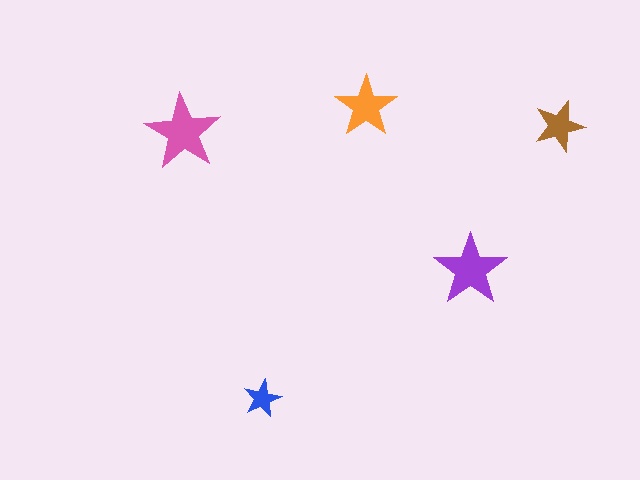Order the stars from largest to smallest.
the pink one, the purple one, the orange one, the brown one, the blue one.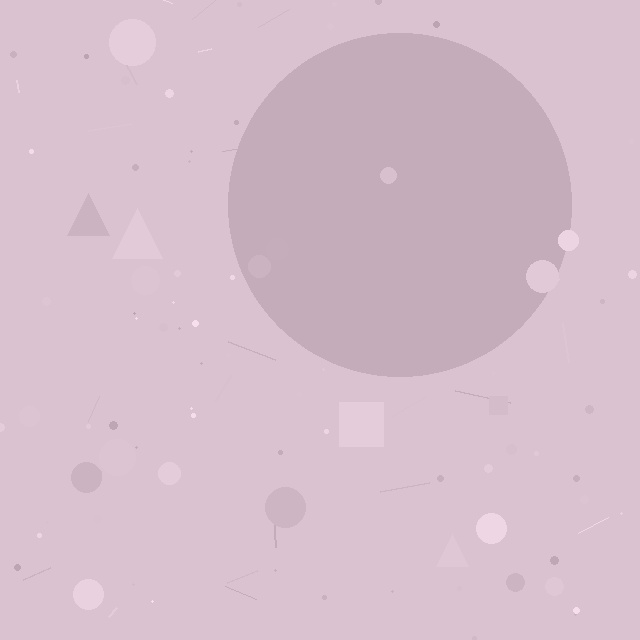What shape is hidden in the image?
A circle is hidden in the image.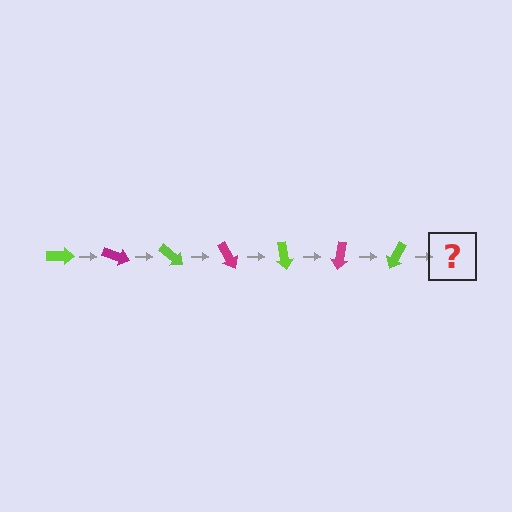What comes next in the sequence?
The next element should be a magenta arrow, rotated 140 degrees from the start.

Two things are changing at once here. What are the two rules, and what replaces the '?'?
The two rules are that it rotates 20 degrees each step and the color cycles through lime and magenta. The '?' should be a magenta arrow, rotated 140 degrees from the start.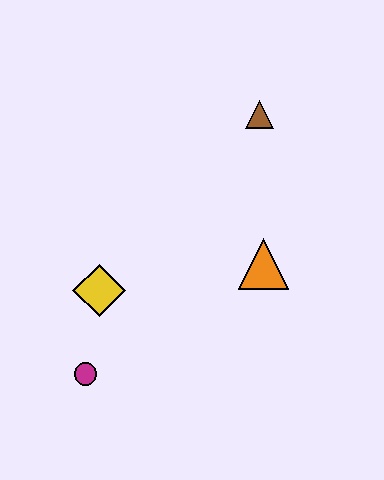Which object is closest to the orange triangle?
The brown triangle is closest to the orange triangle.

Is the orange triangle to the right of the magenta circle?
Yes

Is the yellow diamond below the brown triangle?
Yes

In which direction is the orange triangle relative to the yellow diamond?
The orange triangle is to the right of the yellow diamond.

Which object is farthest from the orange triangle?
The magenta circle is farthest from the orange triangle.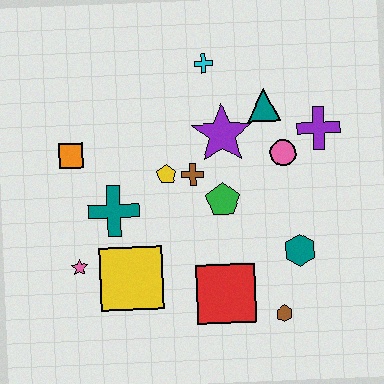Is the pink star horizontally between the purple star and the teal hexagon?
No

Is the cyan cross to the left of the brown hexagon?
Yes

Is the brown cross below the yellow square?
No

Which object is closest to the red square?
The brown hexagon is closest to the red square.